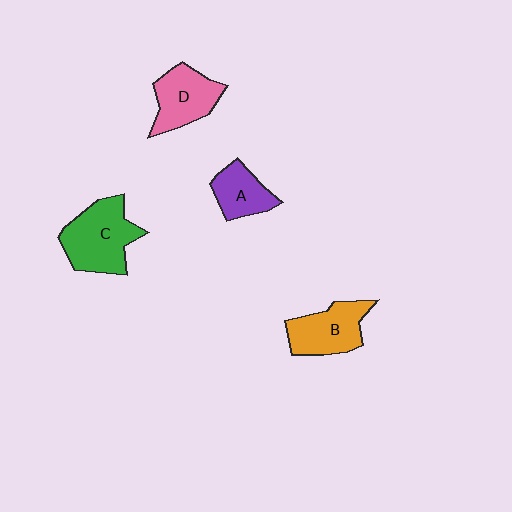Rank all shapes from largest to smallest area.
From largest to smallest: C (green), B (orange), D (pink), A (purple).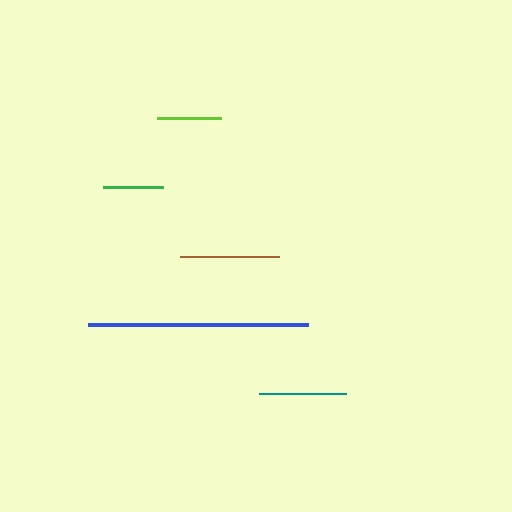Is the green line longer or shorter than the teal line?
The teal line is longer than the green line.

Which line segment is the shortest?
The green line is the shortest at approximately 60 pixels.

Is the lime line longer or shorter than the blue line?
The blue line is longer than the lime line.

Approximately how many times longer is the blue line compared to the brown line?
The blue line is approximately 2.2 times the length of the brown line.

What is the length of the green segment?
The green segment is approximately 60 pixels long.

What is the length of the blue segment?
The blue segment is approximately 220 pixels long.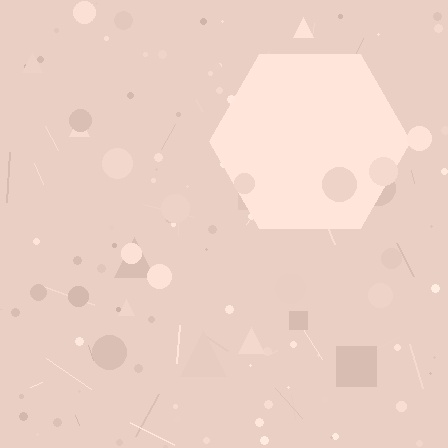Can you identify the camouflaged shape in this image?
The camouflaged shape is a hexagon.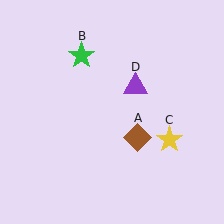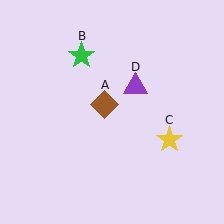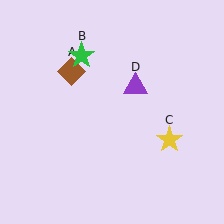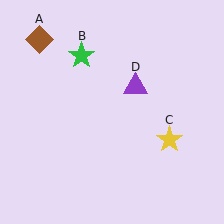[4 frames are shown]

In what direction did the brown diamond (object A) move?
The brown diamond (object A) moved up and to the left.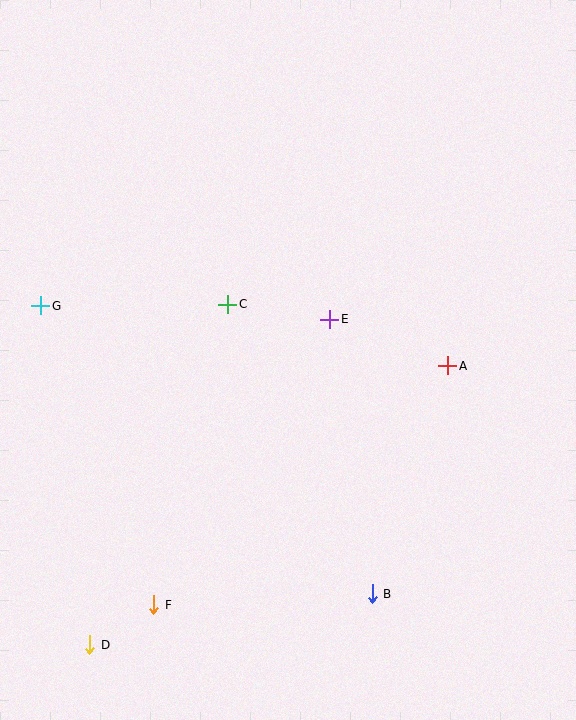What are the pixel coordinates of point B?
Point B is at (372, 594).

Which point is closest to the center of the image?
Point E at (330, 319) is closest to the center.